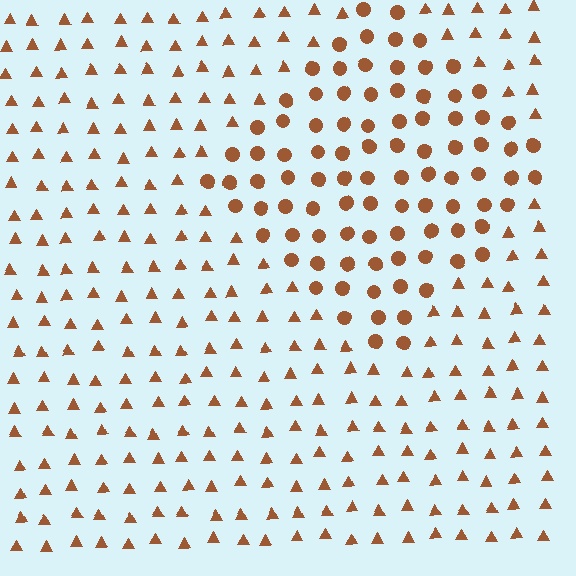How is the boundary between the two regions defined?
The boundary is defined by a change in element shape: circles inside vs. triangles outside. All elements share the same color and spacing.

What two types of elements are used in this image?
The image uses circles inside the diamond region and triangles outside it.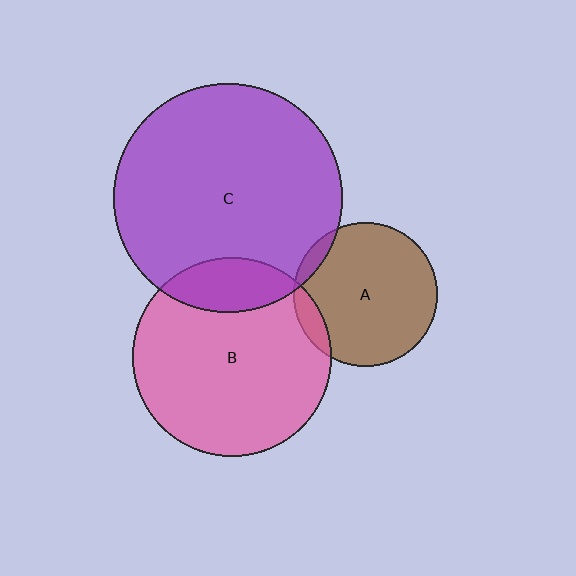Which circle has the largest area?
Circle C (purple).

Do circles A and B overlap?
Yes.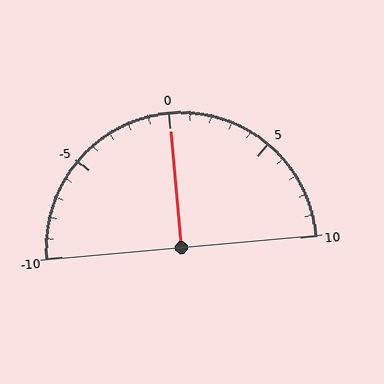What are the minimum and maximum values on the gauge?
The gauge ranges from -10 to 10.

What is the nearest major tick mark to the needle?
The nearest major tick mark is 0.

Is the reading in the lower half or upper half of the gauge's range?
The reading is in the upper half of the range (-10 to 10).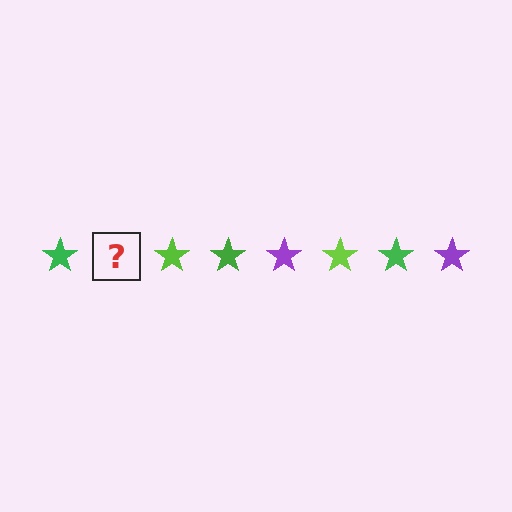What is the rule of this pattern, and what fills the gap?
The rule is that the pattern cycles through green, purple, lime stars. The gap should be filled with a purple star.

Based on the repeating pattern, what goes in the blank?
The blank should be a purple star.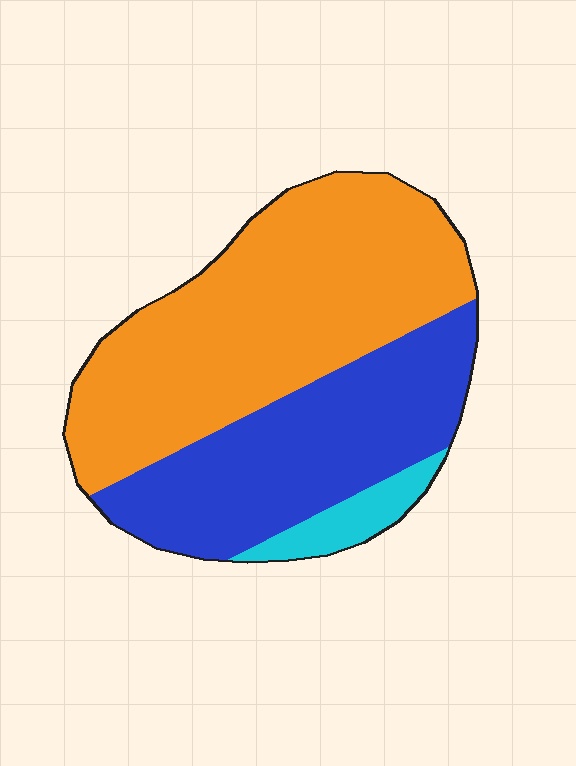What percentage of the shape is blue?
Blue takes up about three eighths (3/8) of the shape.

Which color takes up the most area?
Orange, at roughly 55%.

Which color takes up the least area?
Cyan, at roughly 5%.